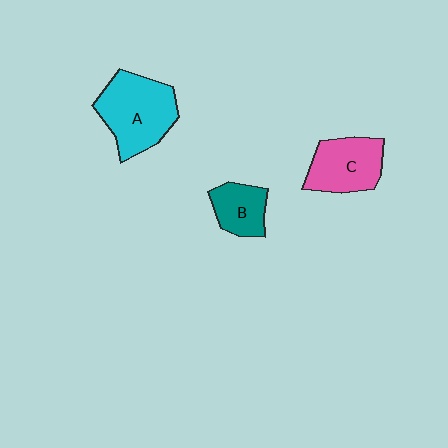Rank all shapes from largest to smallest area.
From largest to smallest: A (cyan), C (pink), B (teal).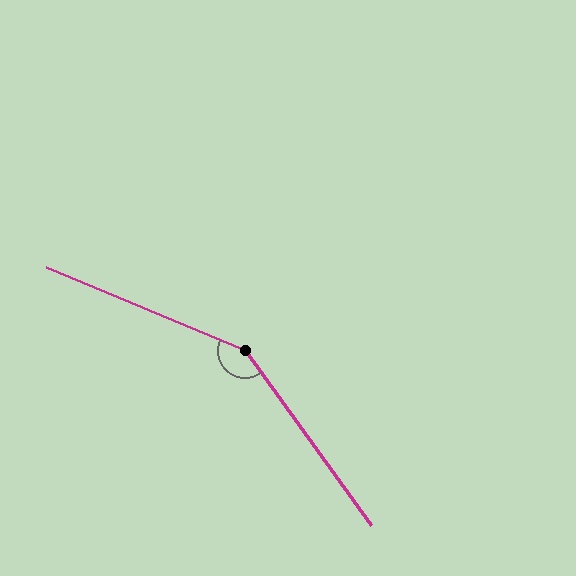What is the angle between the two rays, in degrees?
Approximately 149 degrees.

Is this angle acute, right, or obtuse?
It is obtuse.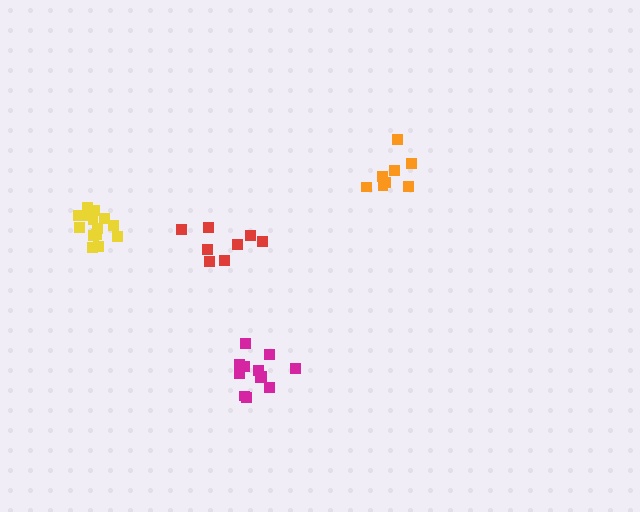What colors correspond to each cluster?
The clusters are colored: orange, yellow, red, magenta.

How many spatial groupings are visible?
There are 4 spatial groupings.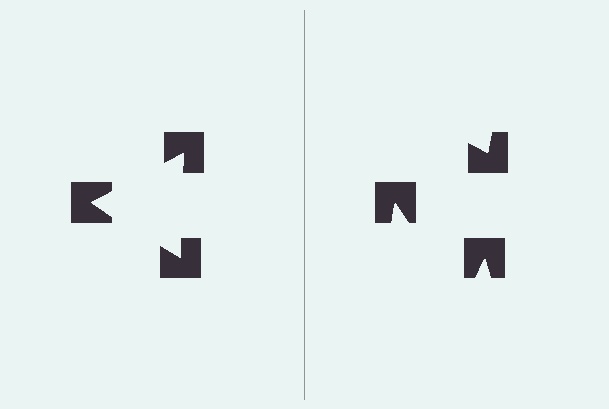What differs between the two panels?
The notched squares are positioned identically on both sides; only the wedge orientations differ. On the left they align to a triangle; on the right they are misaligned.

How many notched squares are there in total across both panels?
6 — 3 on each side.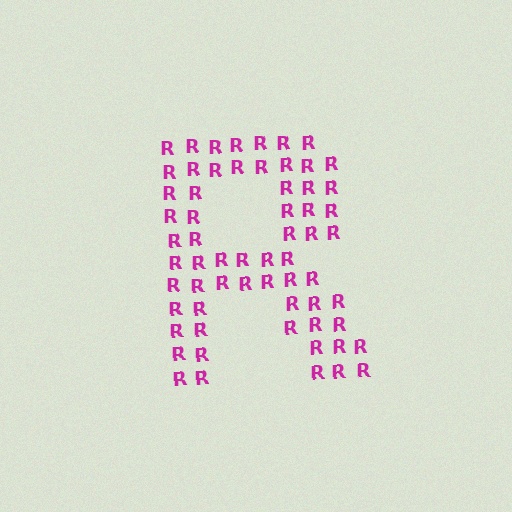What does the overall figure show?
The overall figure shows the letter R.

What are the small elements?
The small elements are letter R's.